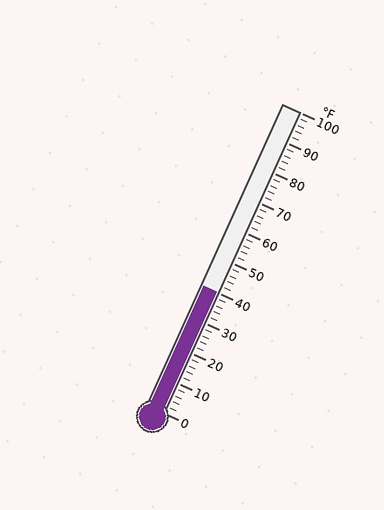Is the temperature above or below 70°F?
The temperature is below 70°F.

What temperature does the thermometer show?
The thermometer shows approximately 40°F.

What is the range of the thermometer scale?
The thermometer scale ranges from 0°F to 100°F.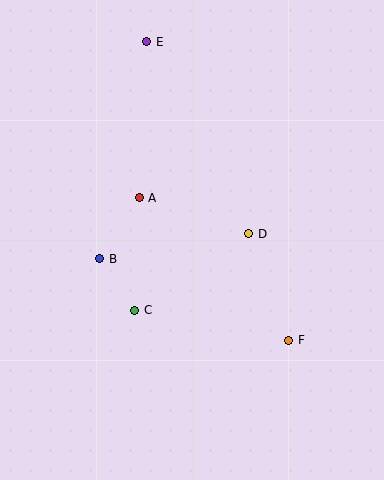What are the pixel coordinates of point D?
Point D is at (249, 234).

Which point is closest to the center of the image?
Point D at (249, 234) is closest to the center.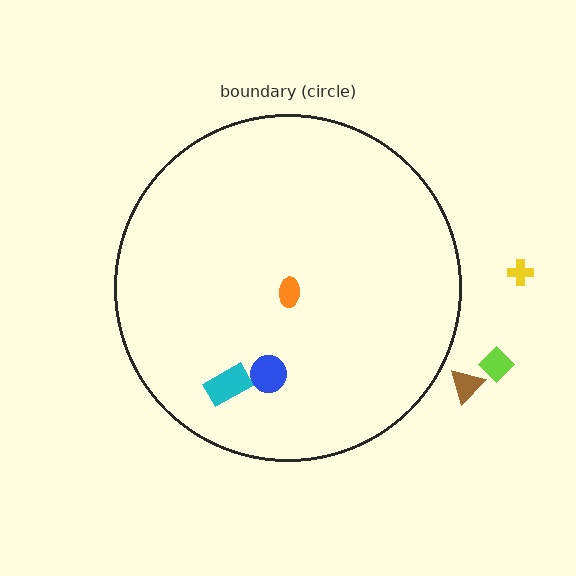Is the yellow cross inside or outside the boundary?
Outside.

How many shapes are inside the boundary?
3 inside, 3 outside.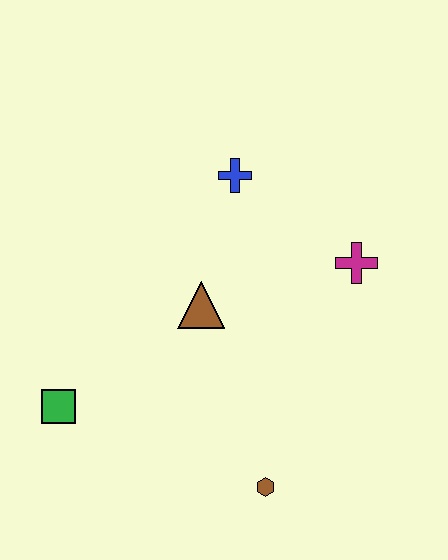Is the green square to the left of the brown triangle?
Yes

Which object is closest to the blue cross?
The brown triangle is closest to the blue cross.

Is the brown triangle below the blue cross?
Yes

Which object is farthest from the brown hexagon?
The blue cross is farthest from the brown hexagon.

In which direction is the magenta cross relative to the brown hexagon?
The magenta cross is above the brown hexagon.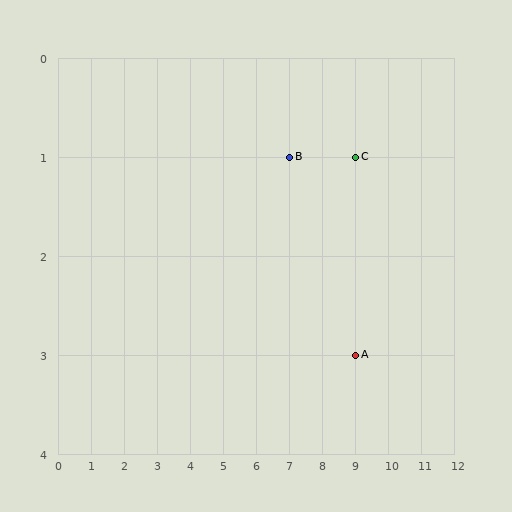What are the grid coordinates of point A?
Point A is at grid coordinates (9, 3).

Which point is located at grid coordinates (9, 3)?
Point A is at (9, 3).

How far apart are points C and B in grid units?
Points C and B are 2 columns apart.